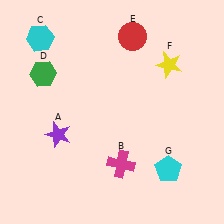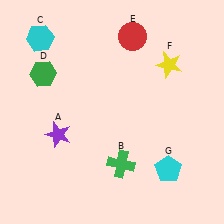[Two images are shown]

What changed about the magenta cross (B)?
In Image 1, B is magenta. In Image 2, it changed to green.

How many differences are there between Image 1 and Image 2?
There is 1 difference between the two images.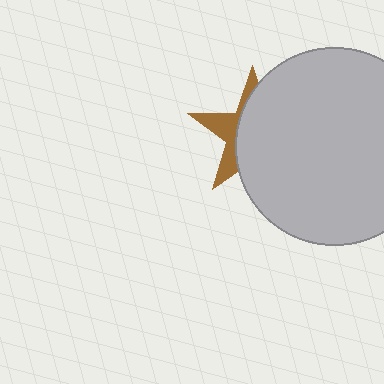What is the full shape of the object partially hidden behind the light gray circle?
The partially hidden object is a brown star.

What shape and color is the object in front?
The object in front is a light gray circle.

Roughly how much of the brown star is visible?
A small part of it is visible (roughly 33%).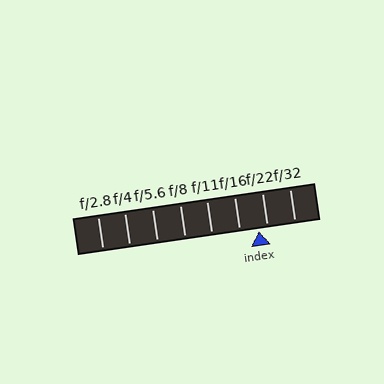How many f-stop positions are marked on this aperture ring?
There are 8 f-stop positions marked.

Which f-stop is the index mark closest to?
The index mark is closest to f/22.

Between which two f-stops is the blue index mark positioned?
The index mark is between f/16 and f/22.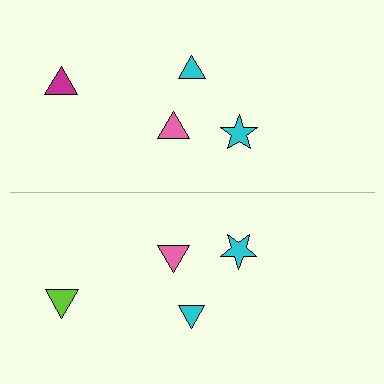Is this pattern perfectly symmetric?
No, the pattern is not perfectly symmetric. The lime triangle on the bottom side breaks the symmetry — its mirror counterpart is magenta.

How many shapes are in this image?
There are 8 shapes in this image.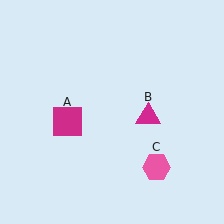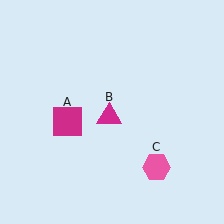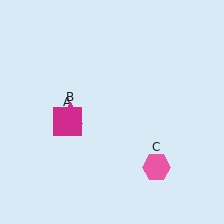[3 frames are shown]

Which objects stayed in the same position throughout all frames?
Magenta square (object A) and pink hexagon (object C) remained stationary.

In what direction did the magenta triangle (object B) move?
The magenta triangle (object B) moved left.